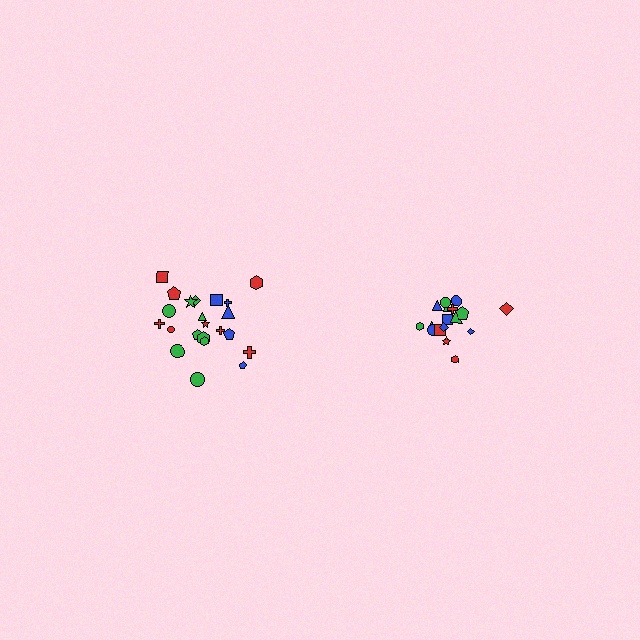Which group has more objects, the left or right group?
The left group.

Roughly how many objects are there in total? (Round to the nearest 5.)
Roughly 40 objects in total.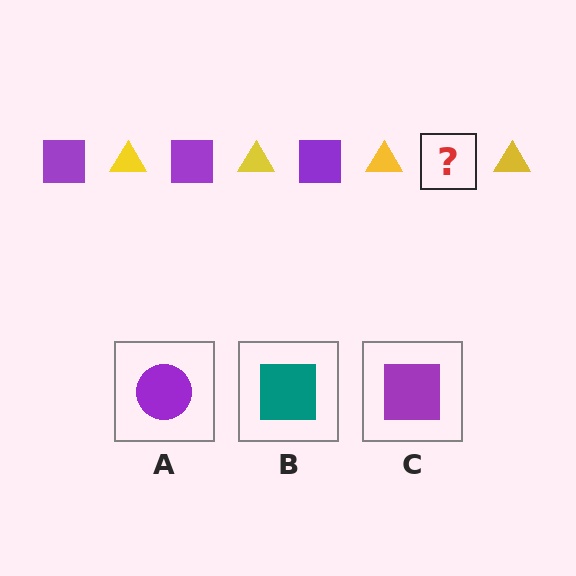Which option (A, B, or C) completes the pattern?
C.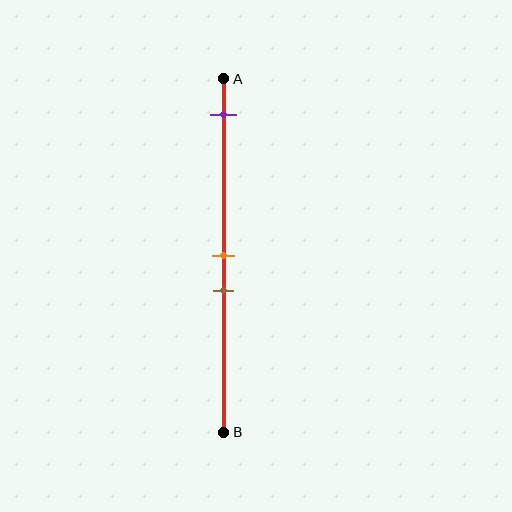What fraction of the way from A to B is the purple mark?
The purple mark is approximately 10% (0.1) of the way from A to B.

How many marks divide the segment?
There are 3 marks dividing the segment.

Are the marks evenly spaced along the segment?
No, the marks are not evenly spaced.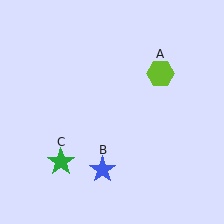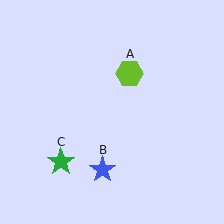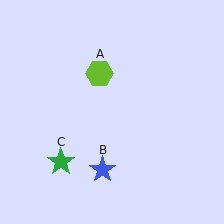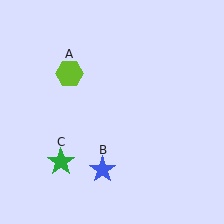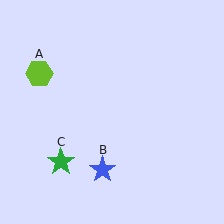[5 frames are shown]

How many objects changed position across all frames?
1 object changed position: lime hexagon (object A).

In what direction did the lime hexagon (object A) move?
The lime hexagon (object A) moved left.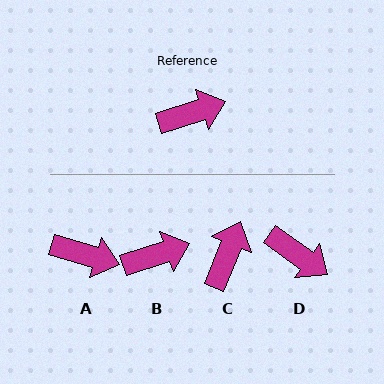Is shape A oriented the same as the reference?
No, it is off by about 35 degrees.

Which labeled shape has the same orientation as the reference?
B.